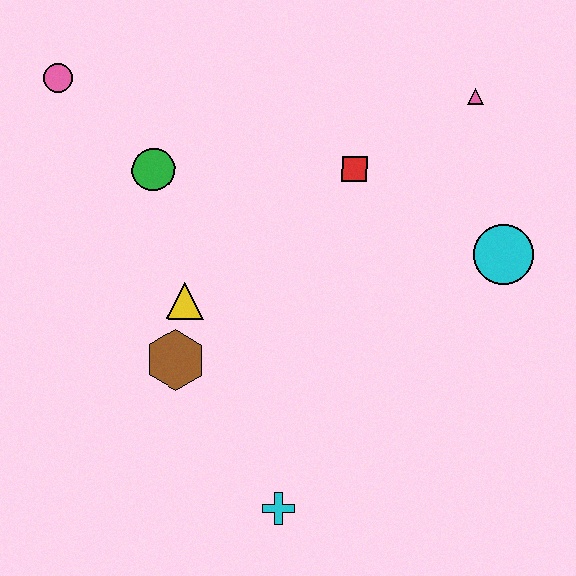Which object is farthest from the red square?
The cyan cross is farthest from the red square.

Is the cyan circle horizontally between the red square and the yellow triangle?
No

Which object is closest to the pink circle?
The green circle is closest to the pink circle.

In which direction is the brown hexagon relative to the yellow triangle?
The brown hexagon is below the yellow triangle.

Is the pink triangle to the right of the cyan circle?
No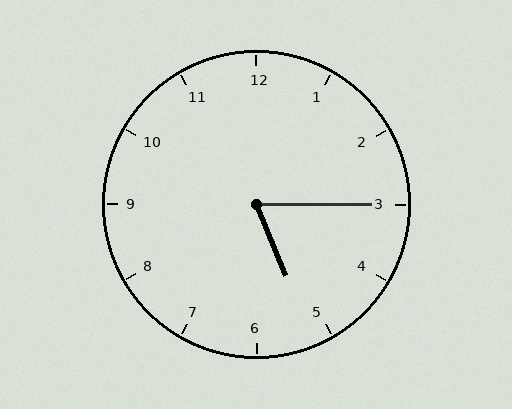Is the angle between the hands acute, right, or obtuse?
It is acute.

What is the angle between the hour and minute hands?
Approximately 68 degrees.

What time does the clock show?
5:15.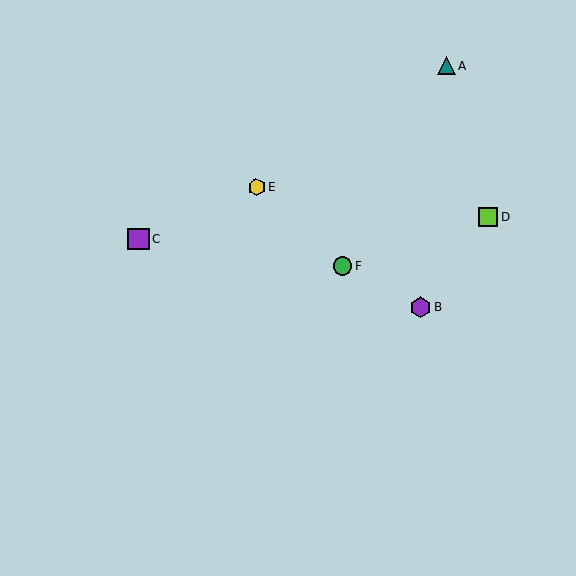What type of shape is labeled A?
Shape A is a teal triangle.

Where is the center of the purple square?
The center of the purple square is at (139, 239).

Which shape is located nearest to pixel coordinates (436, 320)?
The purple hexagon (labeled B) at (421, 307) is nearest to that location.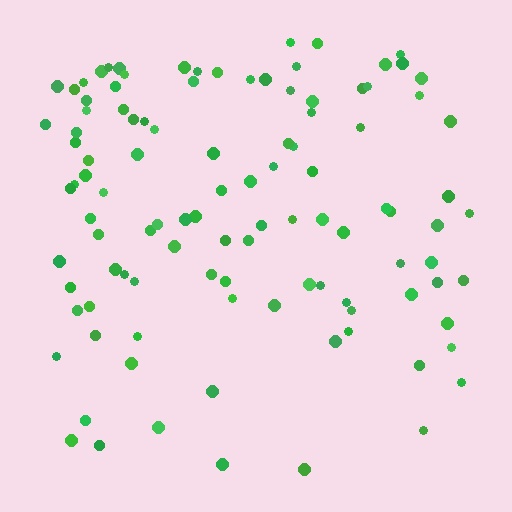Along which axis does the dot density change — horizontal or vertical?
Vertical.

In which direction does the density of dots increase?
From bottom to top, with the top side densest.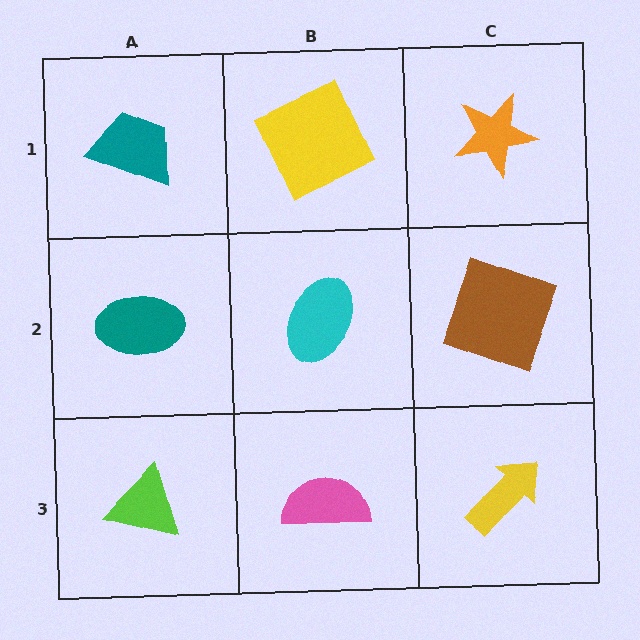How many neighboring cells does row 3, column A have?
2.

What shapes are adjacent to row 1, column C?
A brown square (row 2, column C), a yellow square (row 1, column B).